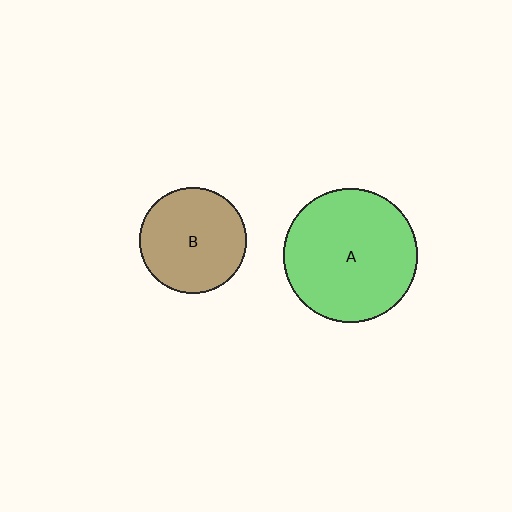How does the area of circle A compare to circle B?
Approximately 1.6 times.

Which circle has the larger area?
Circle A (green).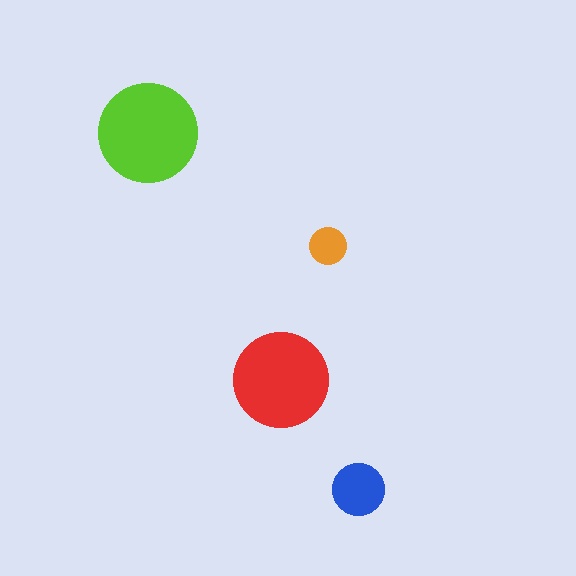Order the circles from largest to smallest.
the lime one, the red one, the blue one, the orange one.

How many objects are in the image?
There are 4 objects in the image.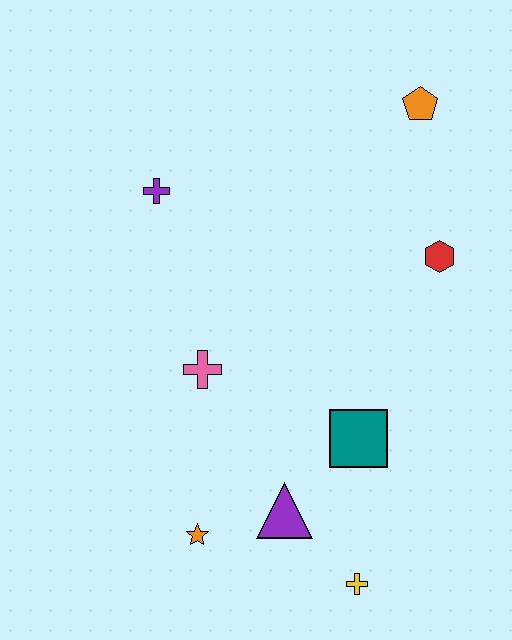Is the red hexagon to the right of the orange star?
Yes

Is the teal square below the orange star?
No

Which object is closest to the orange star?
The purple triangle is closest to the orange star.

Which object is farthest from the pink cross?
The orange pentagon is farthest from the pink cross.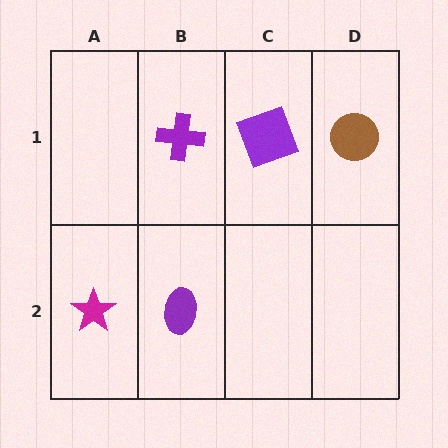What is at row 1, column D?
A brown circle.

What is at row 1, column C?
A purple square.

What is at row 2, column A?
A magenta star.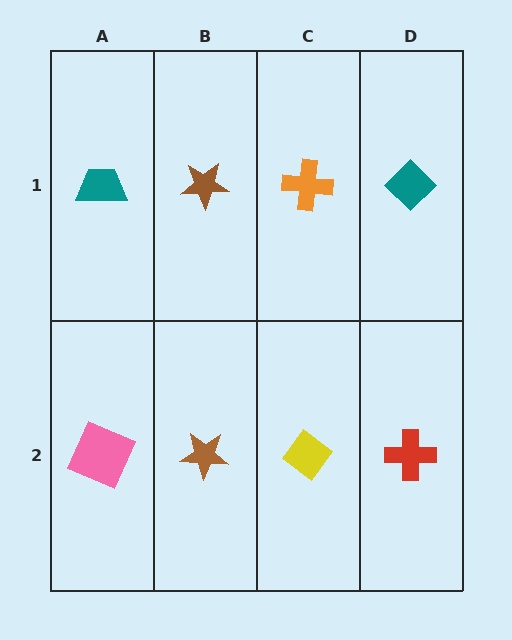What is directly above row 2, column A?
A teal trapezoid.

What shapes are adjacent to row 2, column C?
An orange cross (row 1, column C), a brown star (row 2, column B), a red cross (row 2, column D).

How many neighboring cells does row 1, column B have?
3.